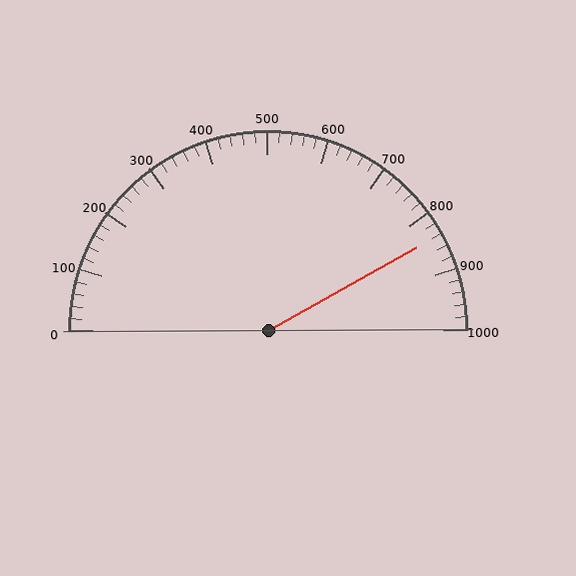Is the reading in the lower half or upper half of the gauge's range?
The reading is in the upper half of the range (0 to 1000).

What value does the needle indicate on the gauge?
The needle indicates approximately 840.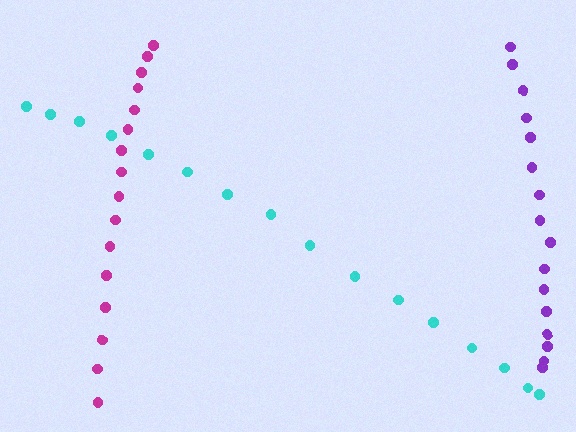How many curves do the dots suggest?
There are 3 distinct paths.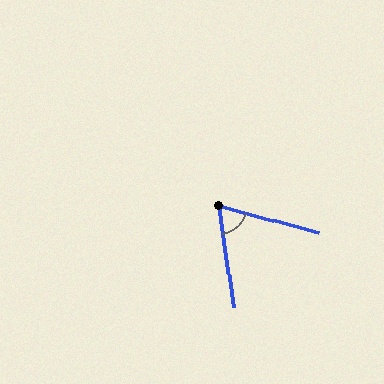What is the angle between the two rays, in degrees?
Approximately 66 degrees.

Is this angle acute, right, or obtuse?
It is acute.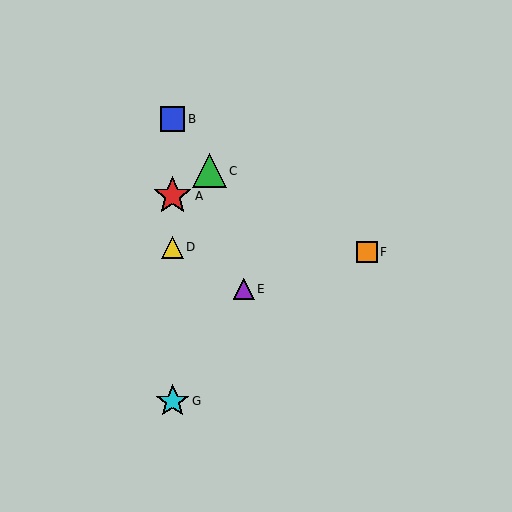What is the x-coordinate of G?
Object G is at x≈173.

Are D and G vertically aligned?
Yes, both are at x≈173.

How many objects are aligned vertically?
4 objects (A, B, D, G) are aligned vertically.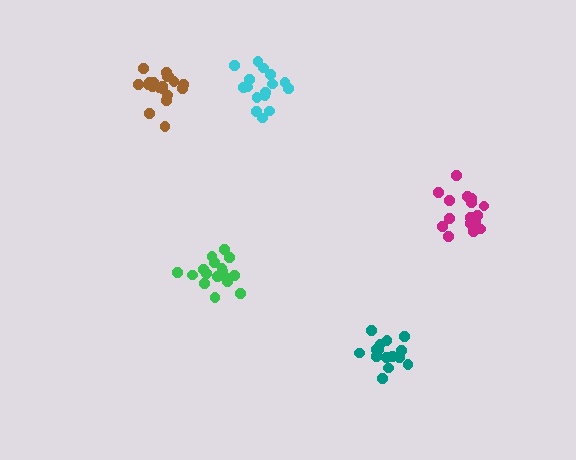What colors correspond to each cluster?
The clusters are colored: green, brown, cyan, magenta, teal.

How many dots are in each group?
Group 1: 17 dots, Group 2: 21 dots, Group 3: 16 dots, Group 4: 17 dots, Group 5: 15 dots (86 total).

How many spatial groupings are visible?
There are 5 spatial groupings.